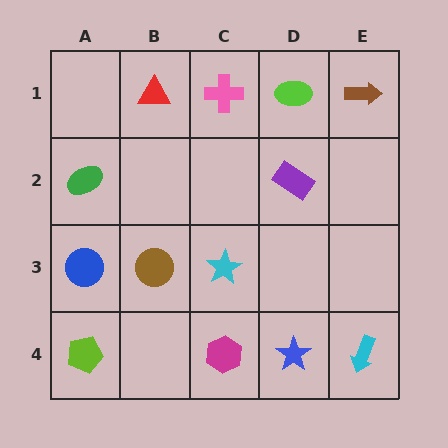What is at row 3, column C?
A cyan star.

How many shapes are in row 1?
4 shapes.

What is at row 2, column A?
A green ellipse.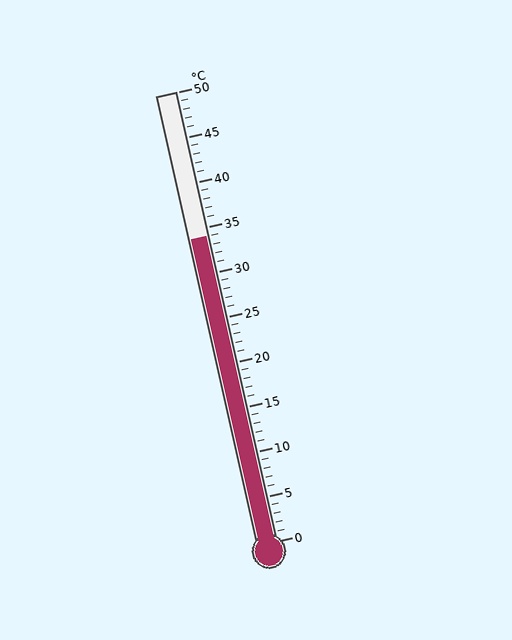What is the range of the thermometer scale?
The thermometer scale ranges from 0°C to 50°C.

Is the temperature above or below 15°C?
The temperature is above 15°C.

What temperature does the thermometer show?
The thermometer shows approximately 34°C.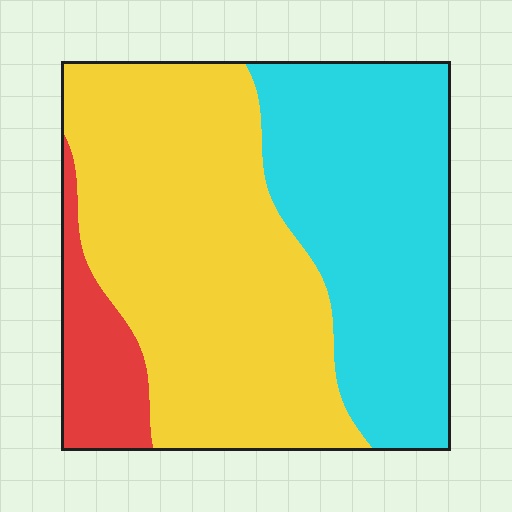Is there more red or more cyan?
Cyan.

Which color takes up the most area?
Yellow, at roughly 50%.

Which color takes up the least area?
Red, at roughly 10%.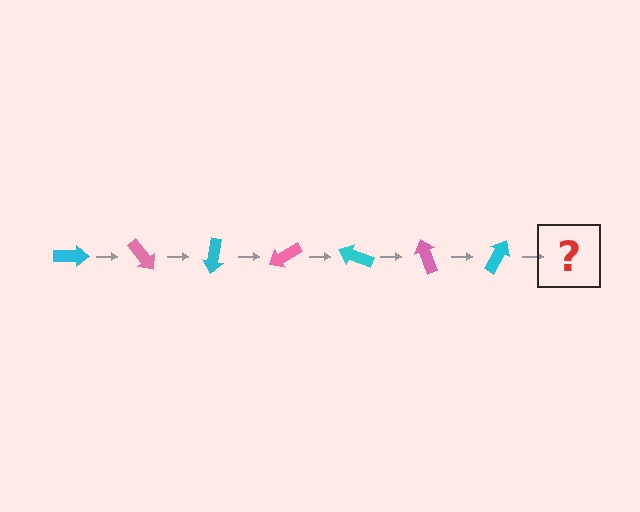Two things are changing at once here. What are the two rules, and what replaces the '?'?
The two rules are that it rotates 50 degrees each step and the color cycles through cyan and pink. The '?' should be a pink arrow, rotated 350 degrees from the start.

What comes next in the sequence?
The next element should be a pink arrow, rotated 350 degrees from the start.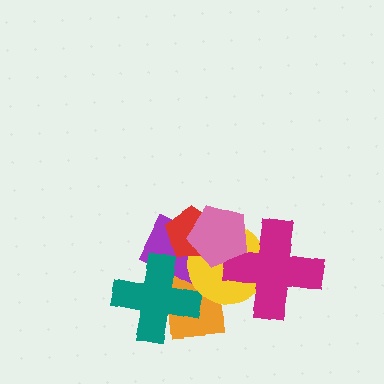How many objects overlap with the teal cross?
2 objects overlap with the teal cross.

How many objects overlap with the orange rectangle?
6 objects overlap with the orange rectangle.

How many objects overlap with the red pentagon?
4 objects overlap with the red pentagon.